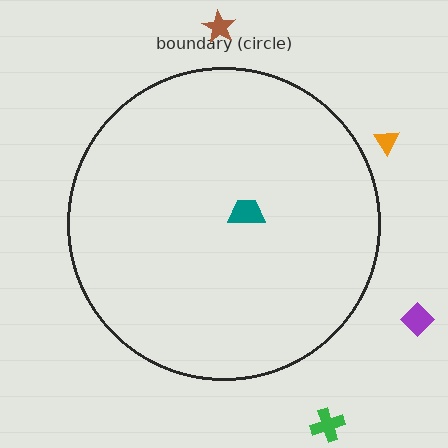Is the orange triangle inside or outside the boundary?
Outside.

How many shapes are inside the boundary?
1 inside, 4 outside.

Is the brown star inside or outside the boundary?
Outside.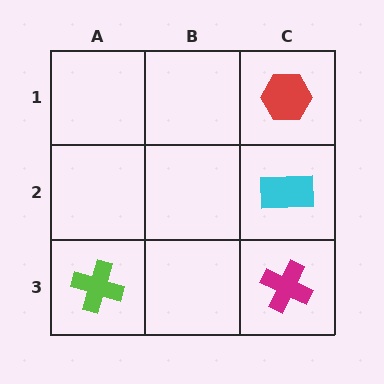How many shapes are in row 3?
2 shapes.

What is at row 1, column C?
A red hexagon.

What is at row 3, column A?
A lime cross.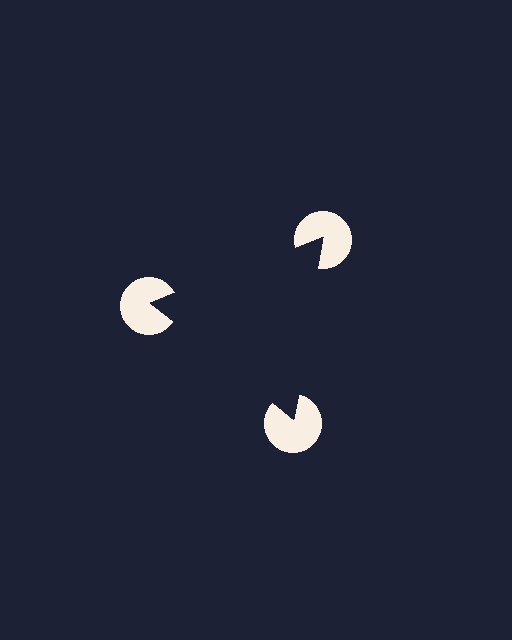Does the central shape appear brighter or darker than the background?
It typically appears slightly darker than the background, even though no actual brightness change is drawn.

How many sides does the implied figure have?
3 sides.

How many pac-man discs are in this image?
There are 3 — one at each vertex of the illusory triangle.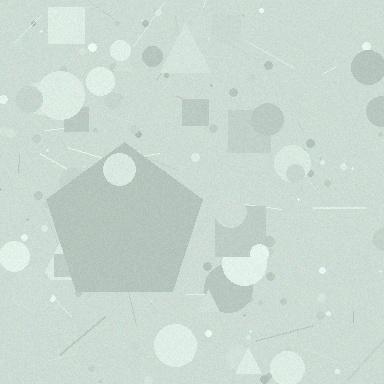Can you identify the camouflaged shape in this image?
The camouflaged shape is a pentagon.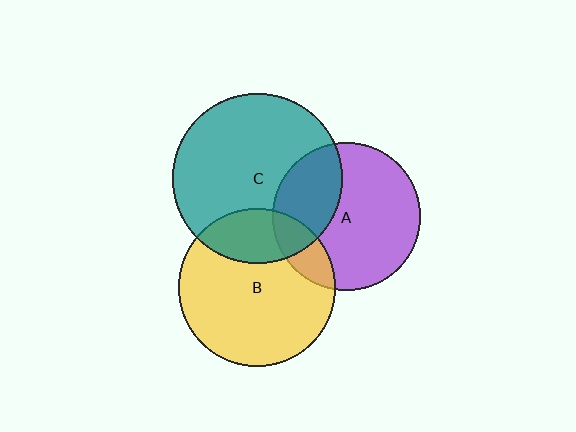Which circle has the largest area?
Circle C (teal).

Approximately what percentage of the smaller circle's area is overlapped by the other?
Approximately 30%.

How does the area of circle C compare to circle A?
Approximately 1.3 times.